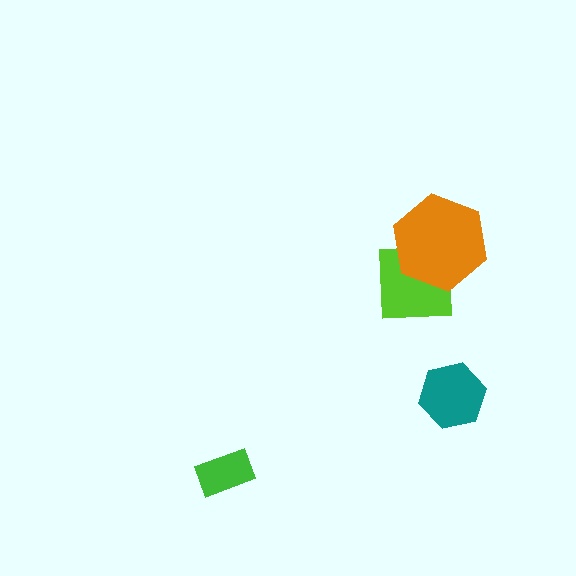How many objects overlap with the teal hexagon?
0 objects overlap with the teal hexagon.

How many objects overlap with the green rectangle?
0 objects overlap with the green rectangle.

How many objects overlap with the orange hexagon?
1 object overlaps with the orange hexagon.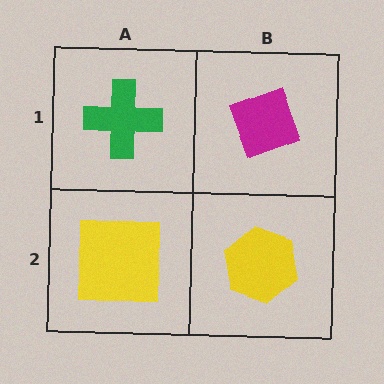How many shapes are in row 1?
2 shapes.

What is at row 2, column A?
A yellow square.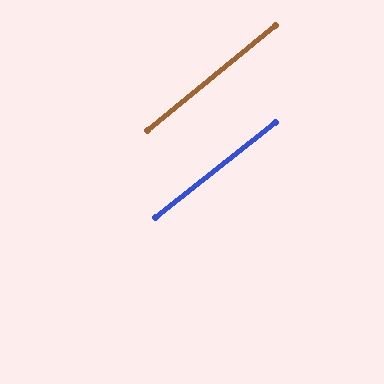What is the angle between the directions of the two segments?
Approximately 1 degree.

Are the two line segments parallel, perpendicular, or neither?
Parallel — their directions differ by only 1.1°.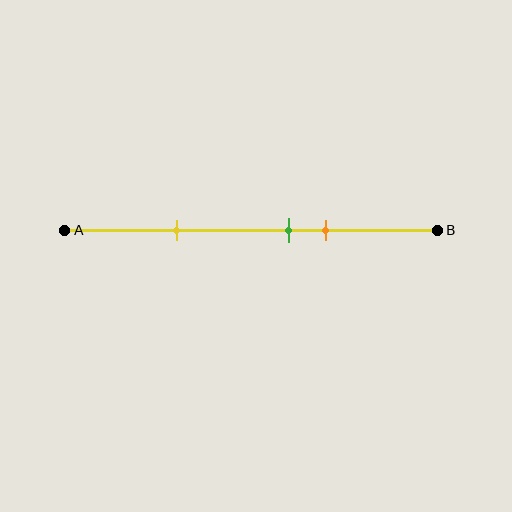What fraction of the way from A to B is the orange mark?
The orange mark is approximately 70% (0.7) of the way from A to B.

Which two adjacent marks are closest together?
The green and orange marks are the closest adjacent pair.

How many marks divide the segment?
There are 3 marks dividing the segment.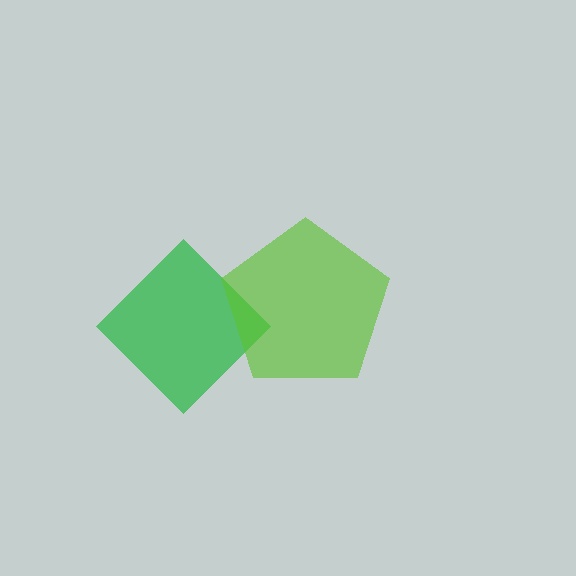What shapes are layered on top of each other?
The layered shapes are: a green diamond, a lime pentagon.